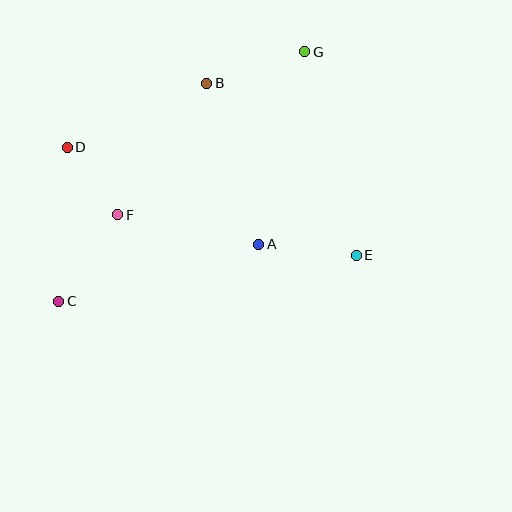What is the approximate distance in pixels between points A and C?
The distance between A and C is approximately 208 pixels.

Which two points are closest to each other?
Points D and F are closest to each other.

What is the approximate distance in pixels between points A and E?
The distance between A and E is approximately 98 pixels.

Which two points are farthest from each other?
Points C and G are farthest from each other.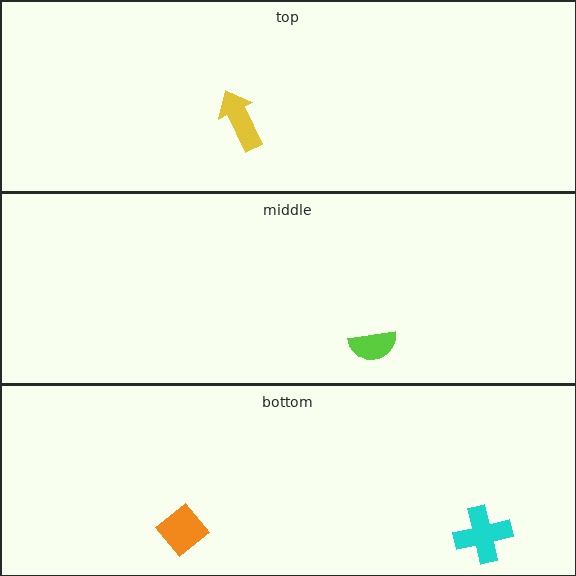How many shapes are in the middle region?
1.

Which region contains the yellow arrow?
The top region.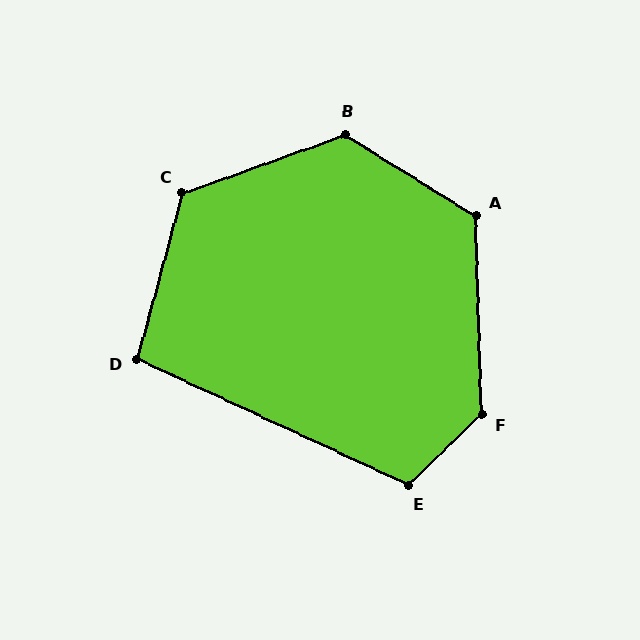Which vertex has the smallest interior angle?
D, at approximately 100 degrees.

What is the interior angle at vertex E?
Approximately 111 degrees (obtuse).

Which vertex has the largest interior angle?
F, at approximately 132 degrees.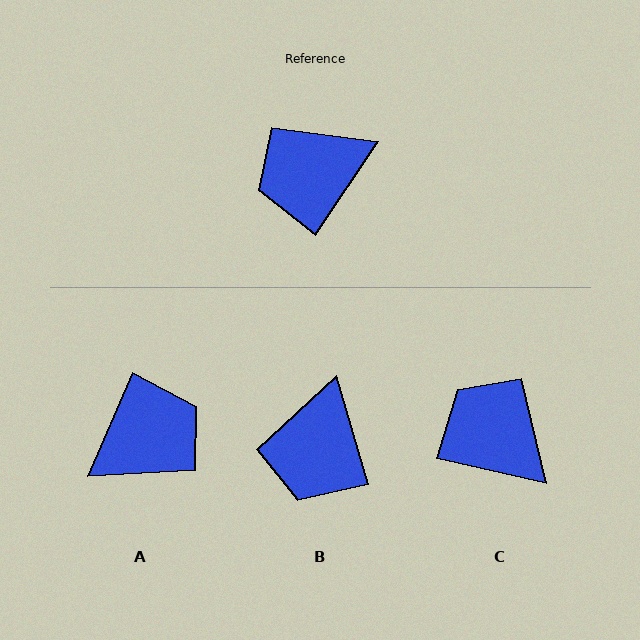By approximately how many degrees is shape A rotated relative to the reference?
Approximately 170 degrees clockwise.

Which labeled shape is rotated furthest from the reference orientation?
A, about 170 degrees away.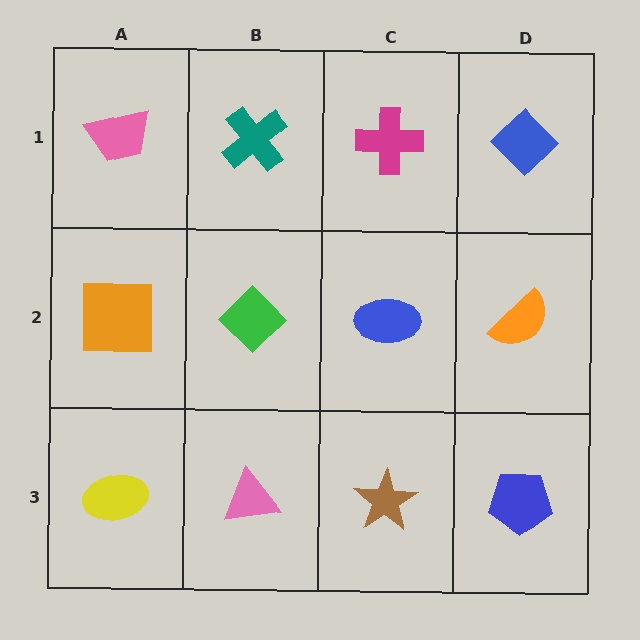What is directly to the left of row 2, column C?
A green diamond.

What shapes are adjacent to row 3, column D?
An orange semicircle (row 2, column D), a brown star (row 3, column C).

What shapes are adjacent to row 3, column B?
A green diamond (row 2, column B), a yellow ellipse (row 3, column A), a brown star (row 3, column C).